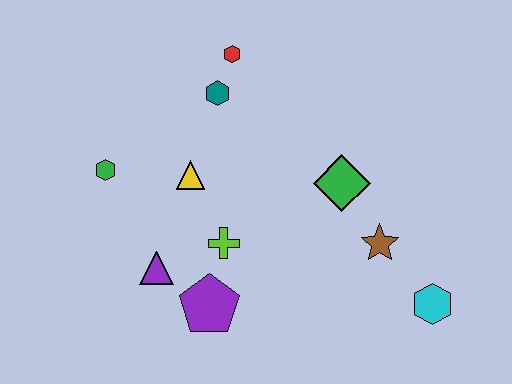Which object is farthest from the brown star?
The green hexagon is farthest from the brown star.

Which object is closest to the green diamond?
The brown star is closest to the green diamond.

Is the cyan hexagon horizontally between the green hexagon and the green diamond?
No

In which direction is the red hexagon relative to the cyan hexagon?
The red hexagon is above the cyan hexagon.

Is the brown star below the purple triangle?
No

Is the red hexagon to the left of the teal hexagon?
No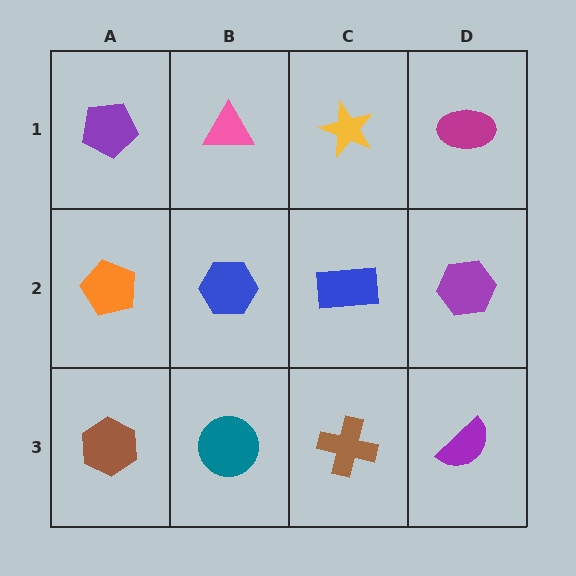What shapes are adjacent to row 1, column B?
A blue hexagon (row 2, column B), a purple pentagon (row 1, column A), a yellow star (row 1, column C).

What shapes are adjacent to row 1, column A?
An orange pentagon (row 2, column A), a pink triangle (row 1, column B).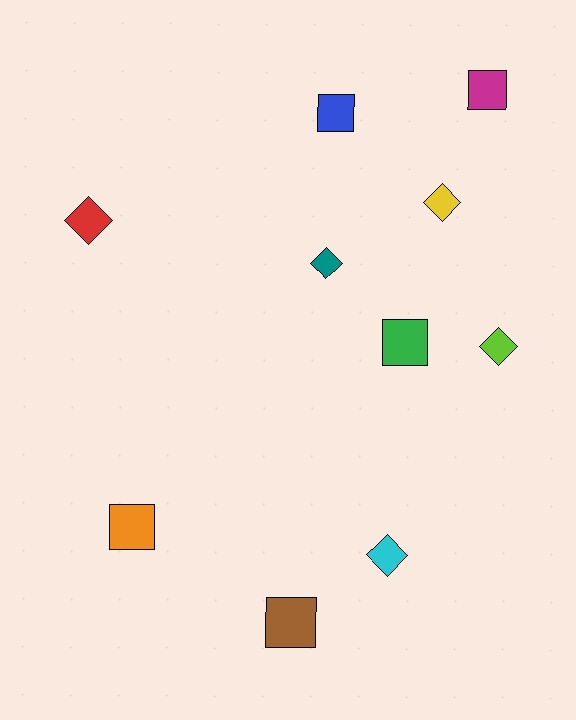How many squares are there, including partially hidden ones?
There are 5 squares.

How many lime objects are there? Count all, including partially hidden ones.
There is 1 lime object.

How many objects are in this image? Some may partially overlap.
There are 10 objects.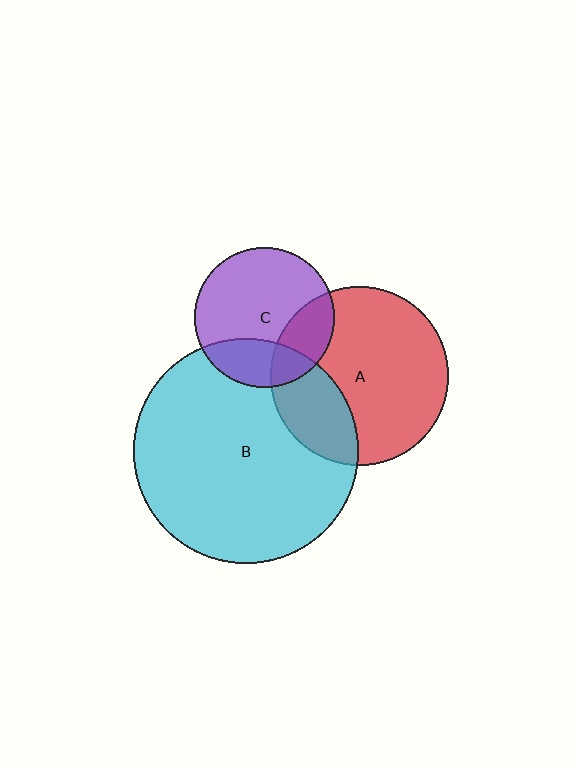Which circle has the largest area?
Circle B (cyan).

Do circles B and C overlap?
Yes.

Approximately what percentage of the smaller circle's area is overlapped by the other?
Approximately 25%.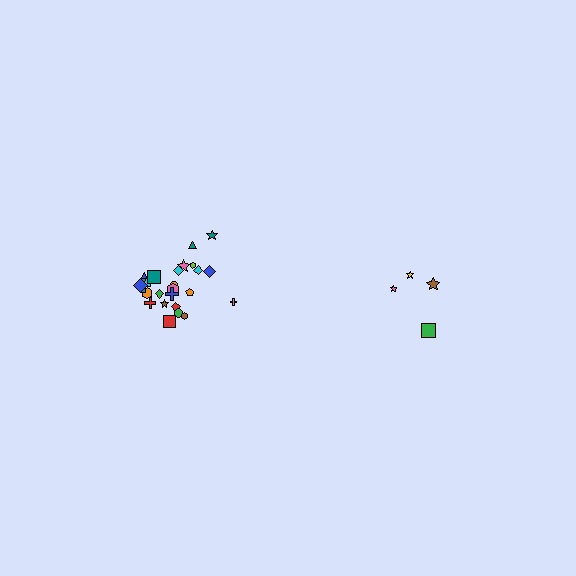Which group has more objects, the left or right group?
The left group.